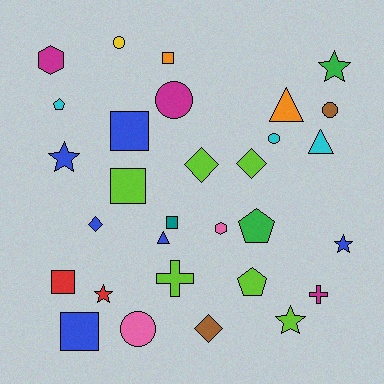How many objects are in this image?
There are 30 objects.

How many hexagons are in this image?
There are 2 hexagons.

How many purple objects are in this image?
There are no purple objects.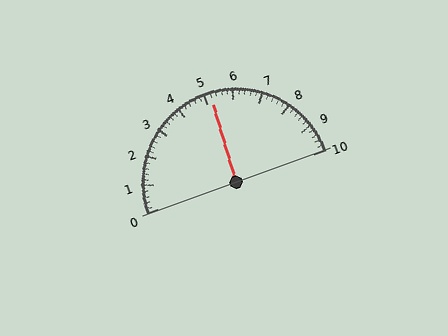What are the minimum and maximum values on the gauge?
The gauge ranges from 0 to 10.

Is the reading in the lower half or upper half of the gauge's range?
The reading is in the upper half of the range (0 to 10).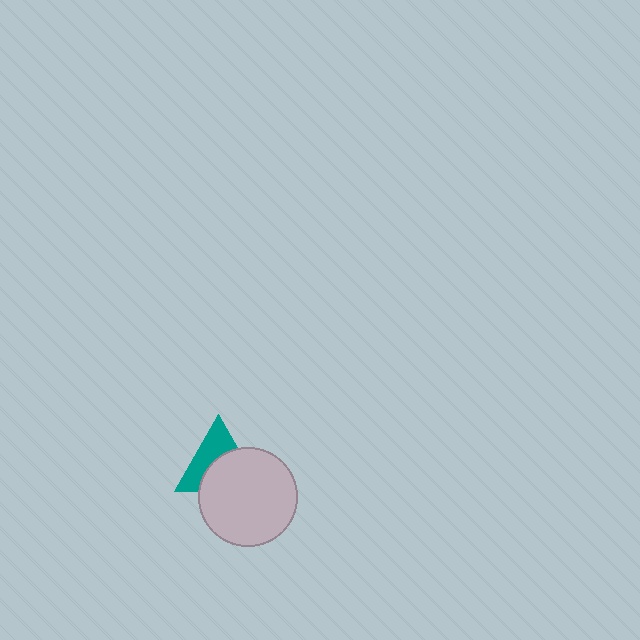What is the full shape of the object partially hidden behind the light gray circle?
The partially hidden object is a teal triangle.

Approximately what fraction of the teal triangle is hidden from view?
Roughly 52% of the teal triangle is hidden behind the light gray circle.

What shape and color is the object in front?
The object in front is a light gray circle.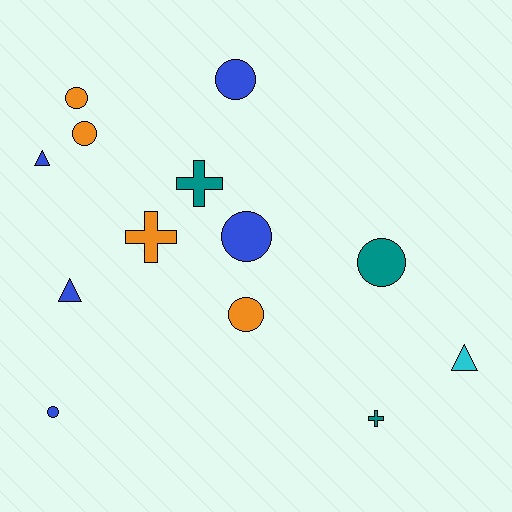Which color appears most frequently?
Blue, with 5 objects.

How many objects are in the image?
There are 13 objects.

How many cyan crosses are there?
There are no cyan crosses.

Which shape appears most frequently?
Circle, with 7 objects.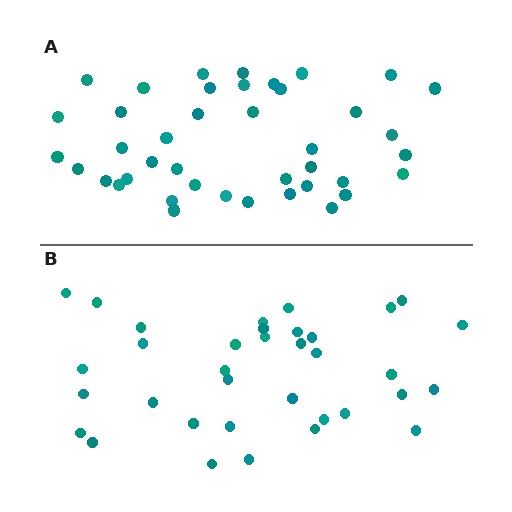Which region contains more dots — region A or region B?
Region A (the top region) has more dots.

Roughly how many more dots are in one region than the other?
Region A has about 6 more dots than region B.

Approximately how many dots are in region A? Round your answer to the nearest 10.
About 40 dots. (The exact count is 41, which rounds to 40.)